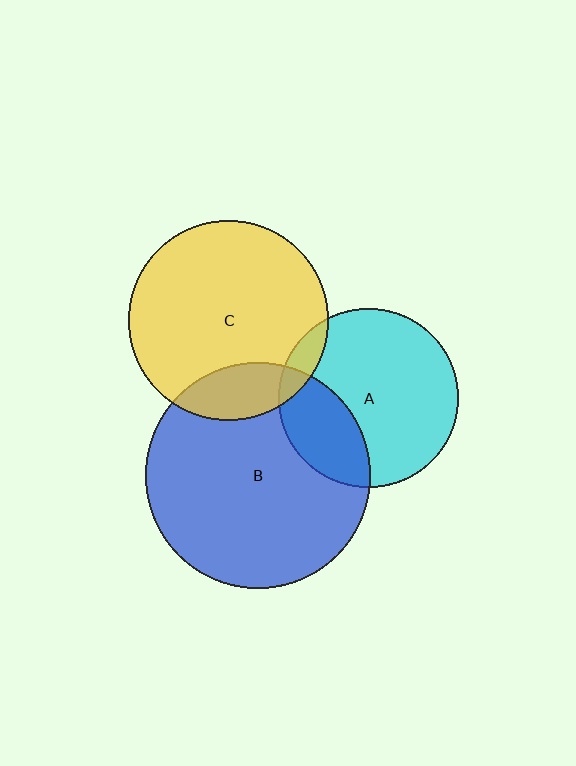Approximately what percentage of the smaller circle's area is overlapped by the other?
Approximately 10%.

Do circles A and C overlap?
Yes.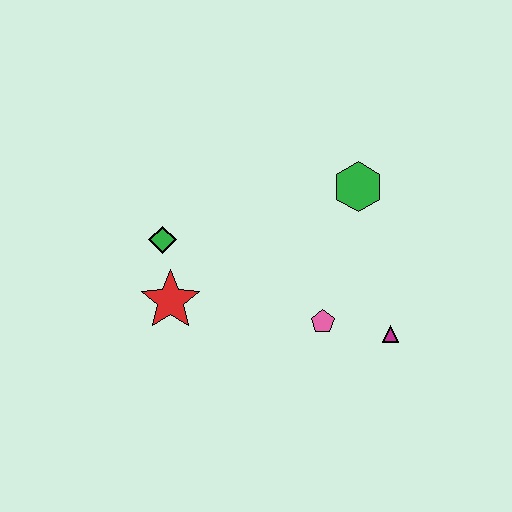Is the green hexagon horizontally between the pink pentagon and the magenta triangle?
Yes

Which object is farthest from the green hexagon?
The red star is farthest from the green hexagon.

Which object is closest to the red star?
The green diamond is closest to the red star.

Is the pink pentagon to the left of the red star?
No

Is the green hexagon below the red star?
No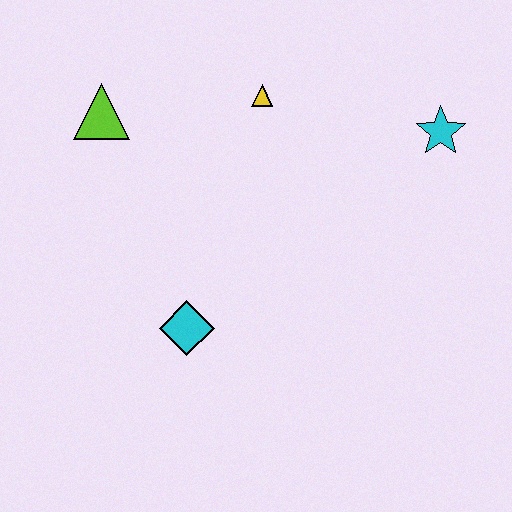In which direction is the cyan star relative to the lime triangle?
The cyan star is to the right of the lime triangle.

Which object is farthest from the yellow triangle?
The cyan diamond is farthest from the yellow triangle.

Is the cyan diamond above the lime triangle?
No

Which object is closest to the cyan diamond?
The lime triangle is closest to the cyan diamond.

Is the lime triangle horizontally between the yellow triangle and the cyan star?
No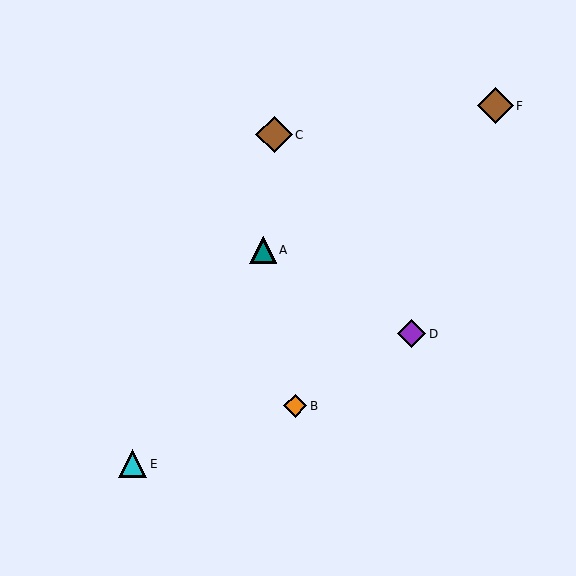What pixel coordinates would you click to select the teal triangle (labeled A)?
Click at (263, 250) to select the teal triangle A.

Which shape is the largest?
The brown diamond (labeled C) is the largest.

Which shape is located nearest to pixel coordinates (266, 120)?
The brown diamond (labeled C) at (274, 135) is nearest to that location.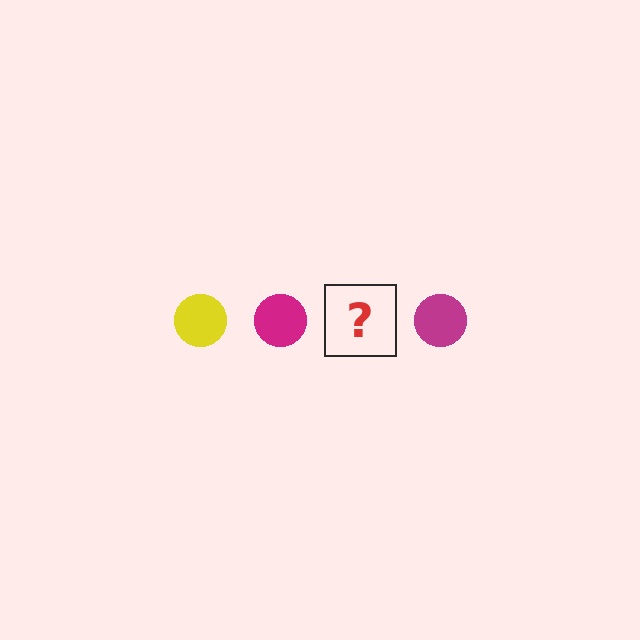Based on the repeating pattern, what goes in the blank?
The blank should be a yellow circle.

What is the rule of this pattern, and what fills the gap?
The rule is that the pattern cycles through yellow, magenta circles. The gap should be filled with a yellow circle.